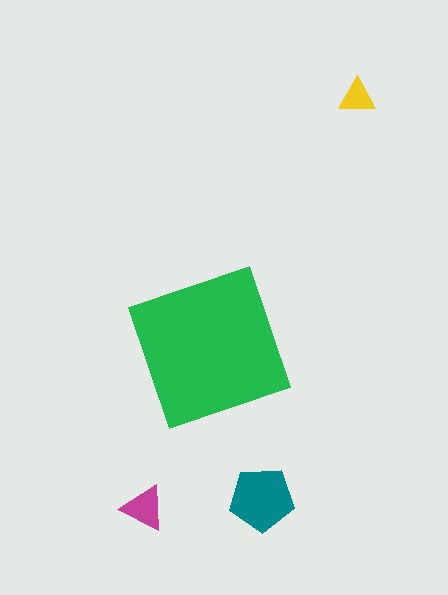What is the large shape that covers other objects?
A green diamond.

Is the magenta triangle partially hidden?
No, the magenta triangle is fully visible.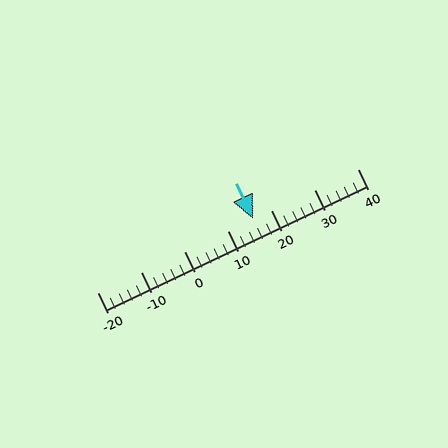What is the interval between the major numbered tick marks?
The major tick marks are spaced 10 units apart.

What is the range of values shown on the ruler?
The ruler shows values from -20 to 40.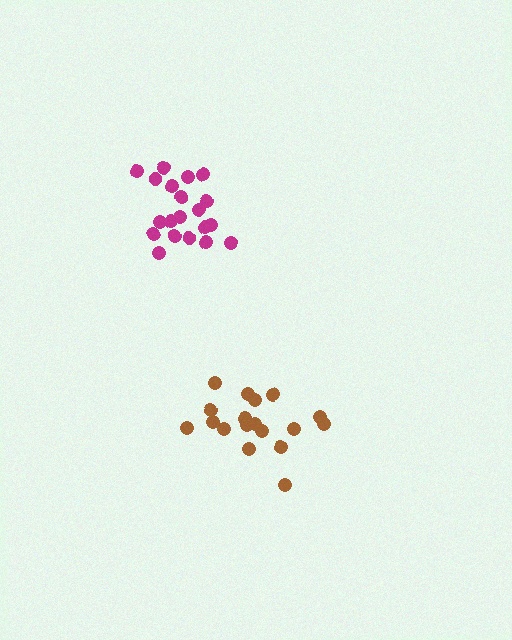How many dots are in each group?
Group 1: 18 dots, Group 2: 20 dots (38 total).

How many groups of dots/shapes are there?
There are 2 groups.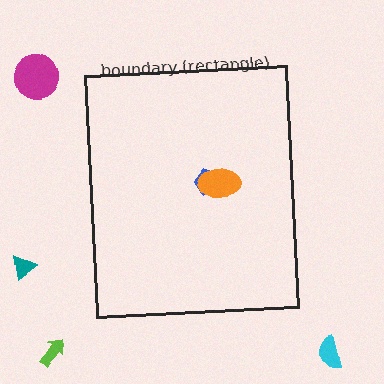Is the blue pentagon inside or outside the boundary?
Inside.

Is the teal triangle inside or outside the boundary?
Outside.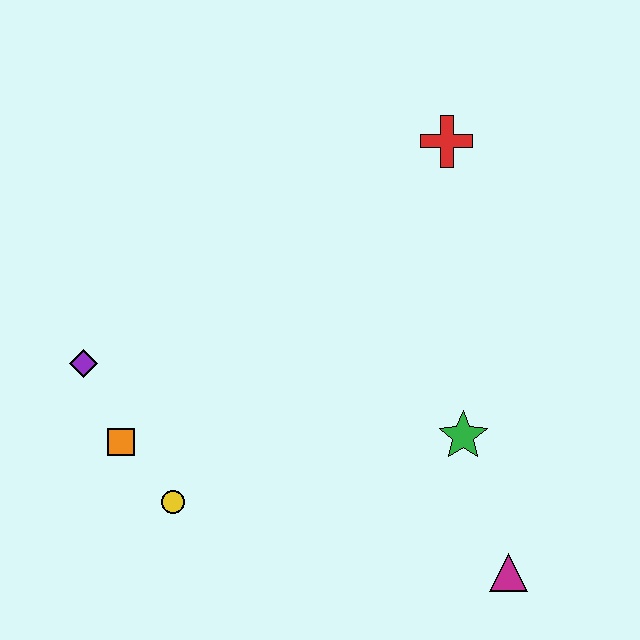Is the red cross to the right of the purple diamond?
Yes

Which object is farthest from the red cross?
The yellow circle is farthest from the red cross.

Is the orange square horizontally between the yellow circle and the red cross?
No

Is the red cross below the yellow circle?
No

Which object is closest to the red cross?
The green star is closest to the red cross.